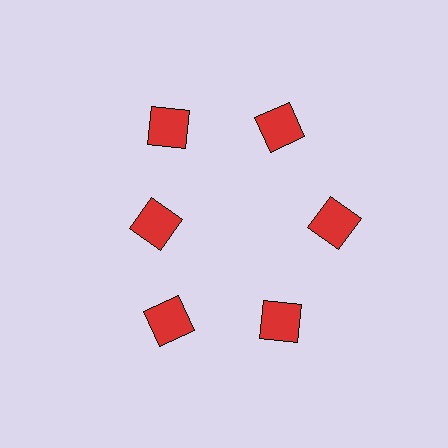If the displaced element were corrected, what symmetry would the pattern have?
It would have 6-fold rotational symmetry — the pattern would map onto itself every 60 degrees.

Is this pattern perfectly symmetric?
No. The 6 red squares are arranged in a ring, but one element near the 9 o'clock position is pulled inward toward the center, breaking the 6-fold rotational symmetry.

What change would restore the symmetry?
The symmetry would be restored by moving it outward, back onto the ring so that all 6 squares sit at equal angles and equal distance from the center.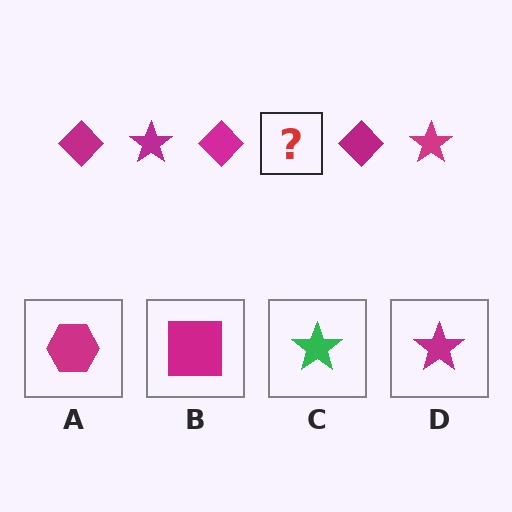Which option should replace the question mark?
Option D.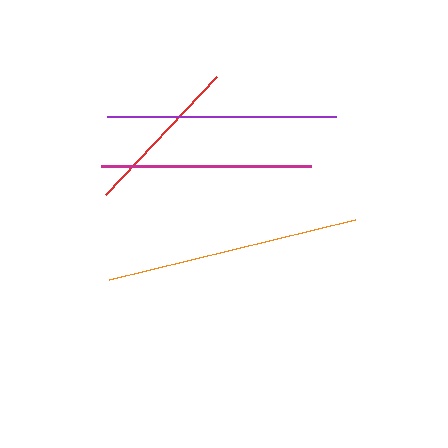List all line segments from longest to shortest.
From longest to shortest: orange, purple, magenta, red.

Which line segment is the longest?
The orange line is the longest at approximately 253 pixels.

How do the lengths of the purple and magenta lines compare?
The purple and magenta lines are approximately the same length.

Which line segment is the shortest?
The red line is the shortest at approximately 162 pixels.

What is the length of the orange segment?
The orange segment is approximately 253 pixels long.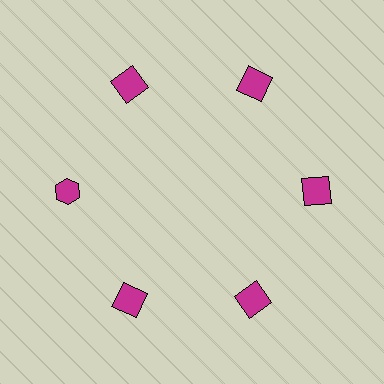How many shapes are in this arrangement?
There are 6 shapes arranged in a ring pattern.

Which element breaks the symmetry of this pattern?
The magenta hexagon at roughly the 9 o'clock position breaks the symmetry. All other shapes are magenta squares.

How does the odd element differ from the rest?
It has a different shape: hexagon instead of square.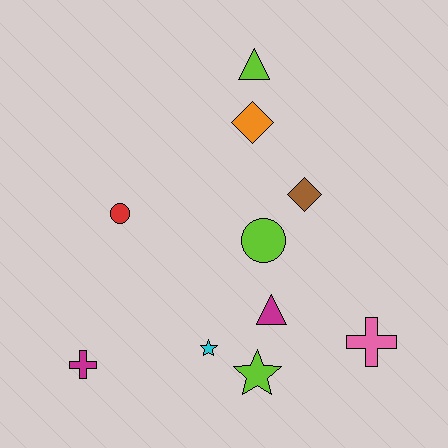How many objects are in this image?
There are 10 objects.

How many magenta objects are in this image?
There are 2 magenta objects.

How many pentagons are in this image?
There are no pentagons.